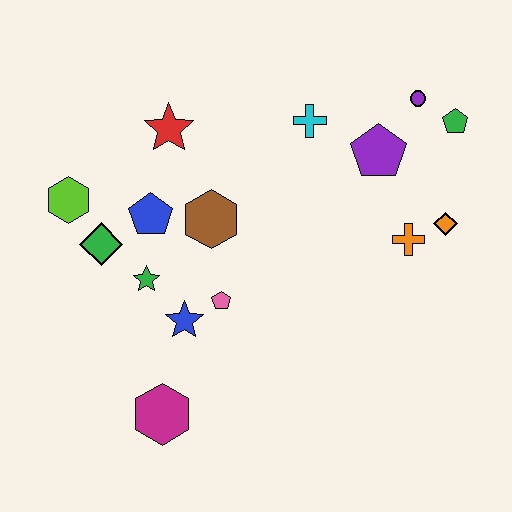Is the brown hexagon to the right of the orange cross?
No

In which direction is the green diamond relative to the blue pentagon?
The green diamond is to the left of the blue pentagon.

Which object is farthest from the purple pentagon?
The magenta hexagon is farthest from the purple pentagon.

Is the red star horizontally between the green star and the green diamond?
No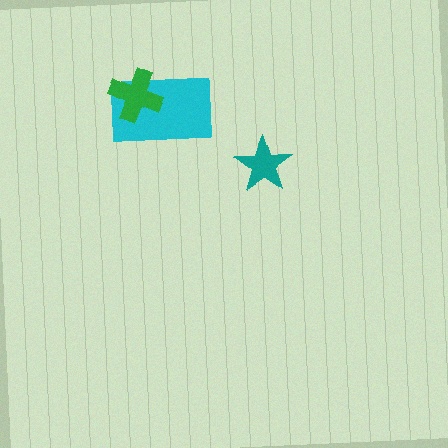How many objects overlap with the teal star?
0 objects overlap with the teal star.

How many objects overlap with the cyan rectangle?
1 object overlaps with the cyan rectangle.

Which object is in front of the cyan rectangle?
The green cross is in front of the cyan rectangle.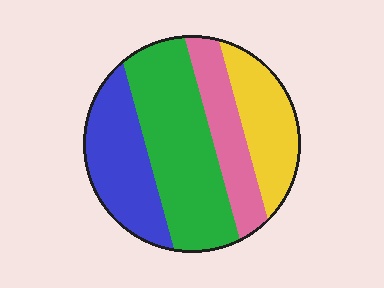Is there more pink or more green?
Green.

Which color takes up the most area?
Green, at roughly 40%.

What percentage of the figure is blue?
Blue covers around 25% of the figure.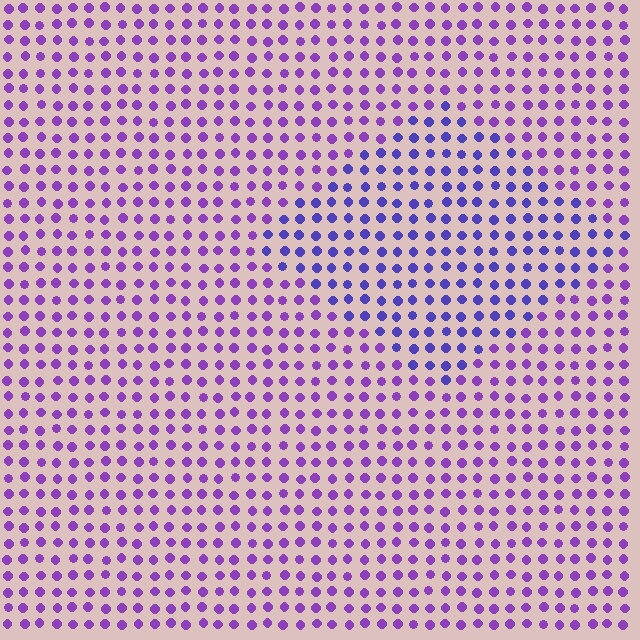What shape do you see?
I see a diamond.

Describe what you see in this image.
The image is filled with small purple elements in a uniform arrangement. A diamond-shaped region is visible where the elements are tinted to a slightly different hue, forming a subtle color boundary.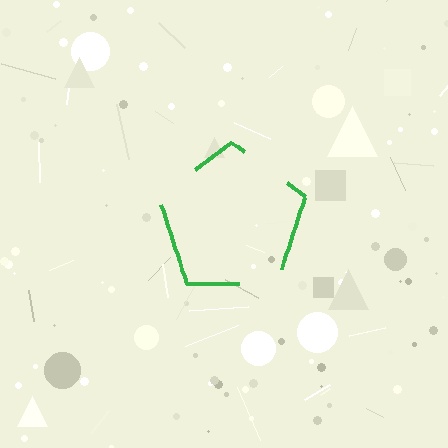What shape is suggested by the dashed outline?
The dashed outline suggests a pentagon.